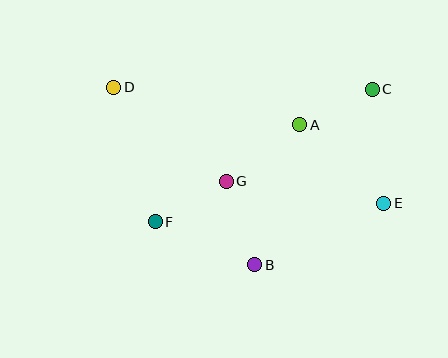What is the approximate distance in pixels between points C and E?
The distance between C and E is approximately 115 pixels.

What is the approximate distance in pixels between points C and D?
The distance between C and D is approximately 258 pixels.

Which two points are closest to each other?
Points A and C are closest to each other.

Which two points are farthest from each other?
Points D and E are farthest from each other.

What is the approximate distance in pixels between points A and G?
The distance between A and G is approximately 92 pixels.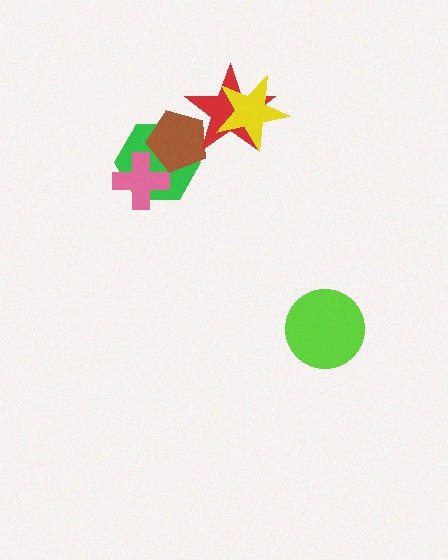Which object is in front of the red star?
The yellow star is in front of the red star.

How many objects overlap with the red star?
2 objects overlap with the red star.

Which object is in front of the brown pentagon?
The red star is in front of the brown pentagon.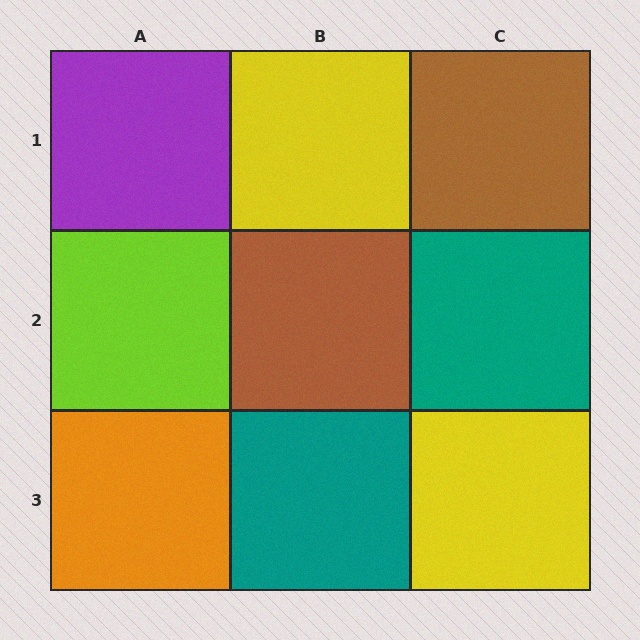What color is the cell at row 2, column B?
Brown.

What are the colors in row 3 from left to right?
Orange, teal, yellow.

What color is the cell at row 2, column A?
Lime.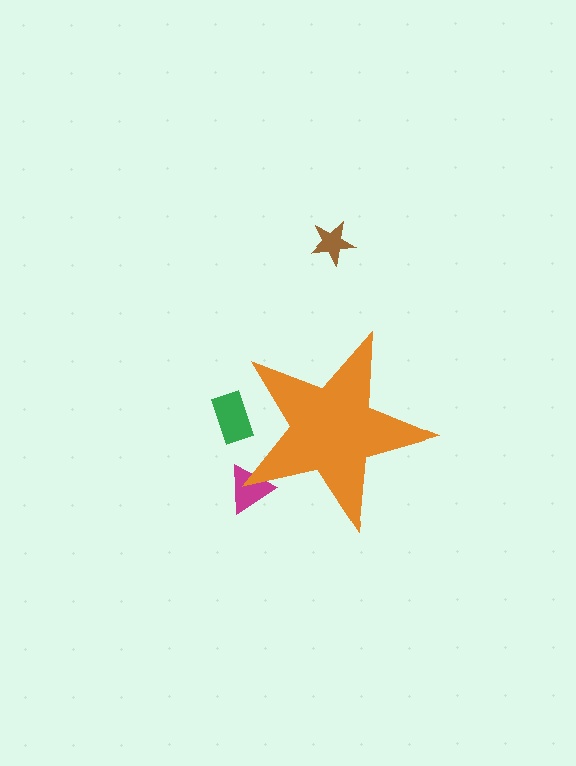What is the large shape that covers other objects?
An orange star.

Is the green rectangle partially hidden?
Yes, the green rectangle is partially hidden behind the orange star.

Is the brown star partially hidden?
No, the brown star is fully visible.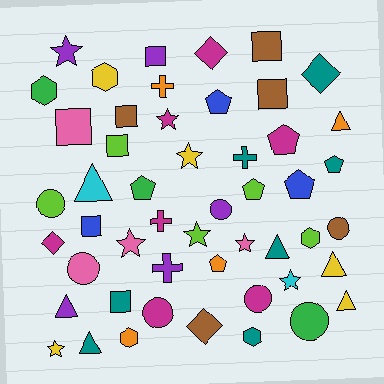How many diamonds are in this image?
There are 4 diamonds.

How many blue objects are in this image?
There are 3 blue objects.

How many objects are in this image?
There are 50 objects.